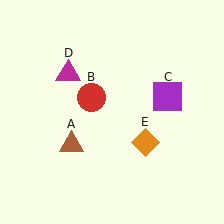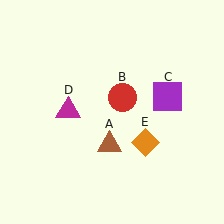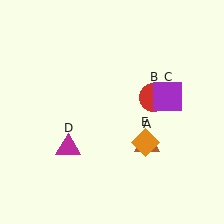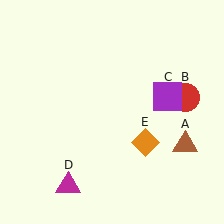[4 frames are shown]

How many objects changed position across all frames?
3 objects changed position: brown triangle (object A), red circle (object B), magenta triangle (object D).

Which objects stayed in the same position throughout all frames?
Purple square (object C) and orange diamond (object E) remained stationary.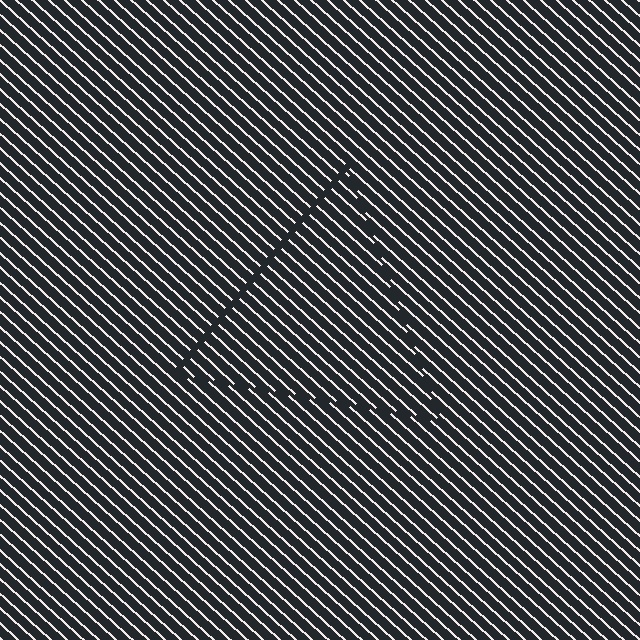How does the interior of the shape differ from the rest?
The interior of the shape contains the same grating, shifted by half a period — the contour is defined by the phase discontinuity where line-ends from the inner and outer gratings abut.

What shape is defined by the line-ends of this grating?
An illusory triangle. The interior of the shape contains the same grating, shifted by half a period — the contour is defined by the phase discontinuity where line-ends from the inner and outer gratings abut.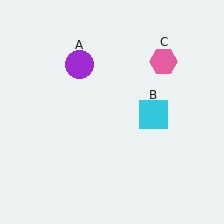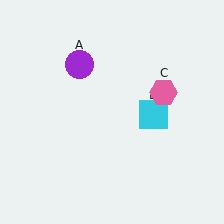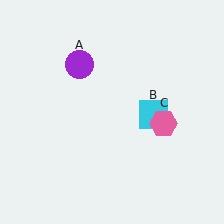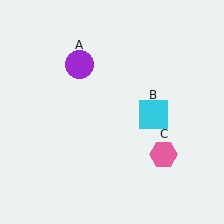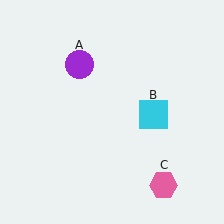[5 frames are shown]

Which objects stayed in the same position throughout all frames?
Purple circle (object A) and cyan square (object B) remained stationary.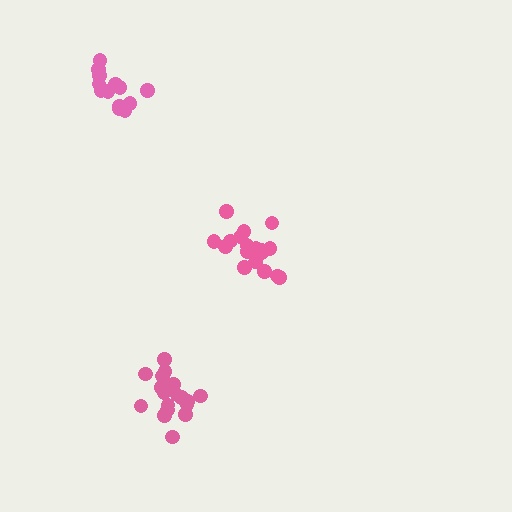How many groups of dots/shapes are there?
There are 3 groups.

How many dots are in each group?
Group 1: 18 dots, Group 2: 18 dots, Group 3: 13 dots (49 total).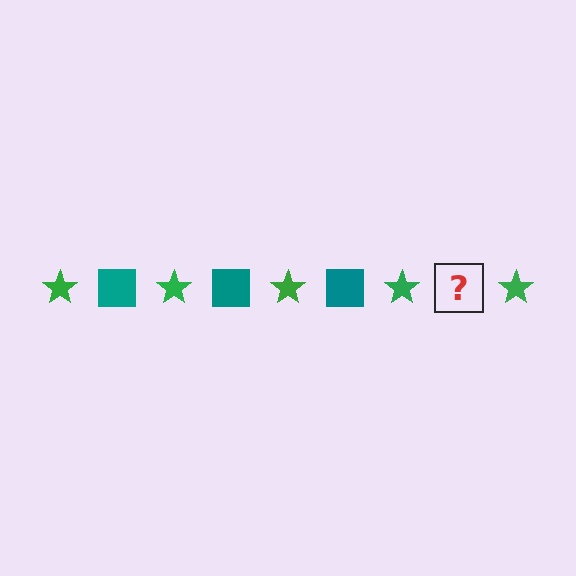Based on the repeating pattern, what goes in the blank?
The blank should be a teal square.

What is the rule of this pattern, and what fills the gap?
The rule is that the pattern alternates between green star and teal square. The gap should be filled with a teal square.